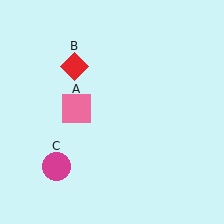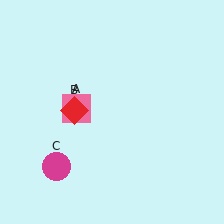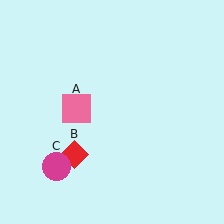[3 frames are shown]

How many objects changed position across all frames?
1 object changed position: red diamond (object B).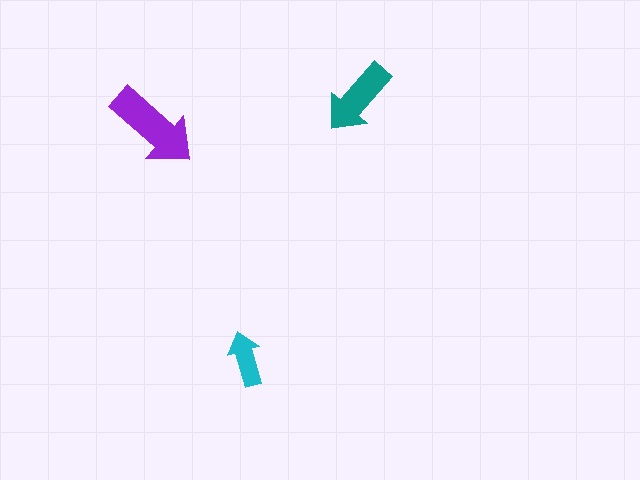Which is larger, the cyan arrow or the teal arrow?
The teal one.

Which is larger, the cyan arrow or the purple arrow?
The purple one.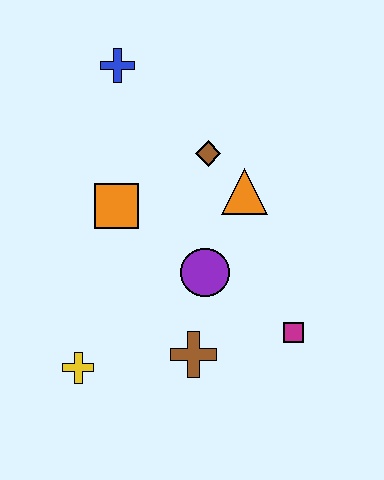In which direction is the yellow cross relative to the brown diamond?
The yellow cross is below the brown diamond.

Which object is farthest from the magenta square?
The blue cross is farthest from the magenta square.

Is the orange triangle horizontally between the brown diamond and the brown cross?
No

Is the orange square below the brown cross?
No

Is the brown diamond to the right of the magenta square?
No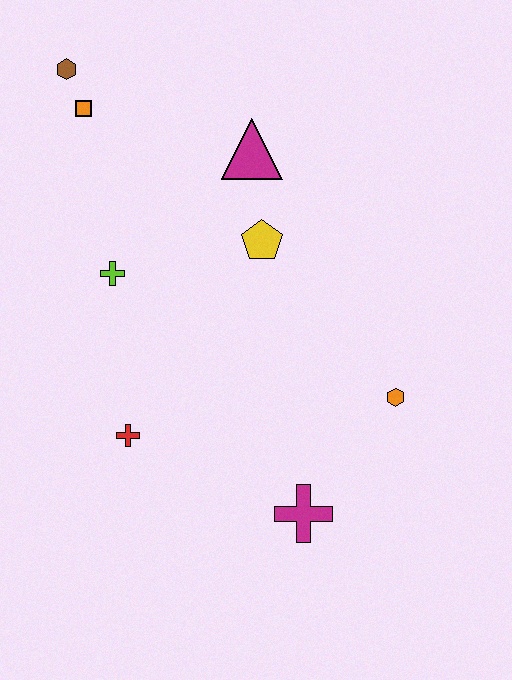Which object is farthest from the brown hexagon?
The magenta cross is farthest from the brown hexagon.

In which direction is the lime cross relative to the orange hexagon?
The lime cross is to the left of the orange hexagon.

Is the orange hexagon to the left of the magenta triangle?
No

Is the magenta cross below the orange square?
Yes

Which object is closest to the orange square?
The brown hexagon is closest to the orange square.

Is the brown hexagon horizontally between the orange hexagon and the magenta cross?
No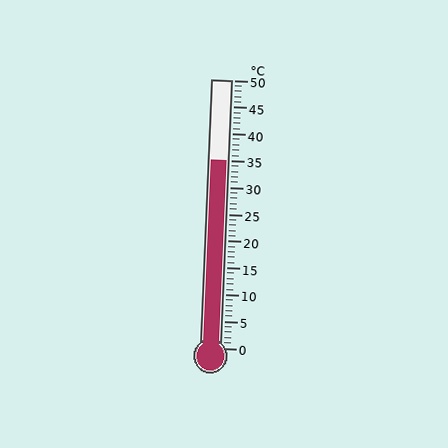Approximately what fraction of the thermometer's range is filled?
The thermometer is filled to approximately 70% of its range.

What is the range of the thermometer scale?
The thermometer scale ranges from 0°C to 50°C.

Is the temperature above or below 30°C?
The temperature is above 30°C.